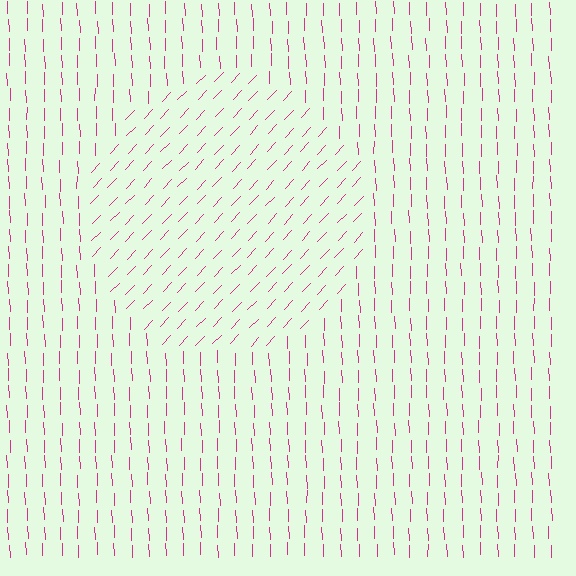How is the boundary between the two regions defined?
The boundary is defined purely by a change in line orientation (approximately 45 degrees difference). All lines are the same color and thickness.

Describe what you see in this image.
The image is filled with small magenta line segments. A circle region in the image has lines oriented differently from the surrounding lines, creating a visible texture boundary.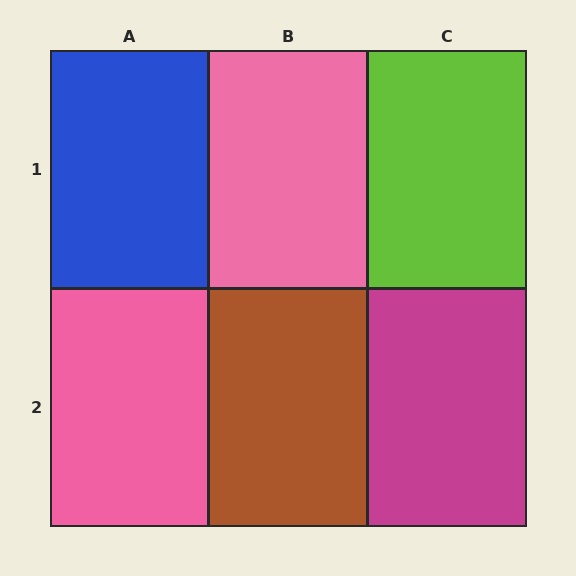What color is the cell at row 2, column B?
Brown.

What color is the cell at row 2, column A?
Pink.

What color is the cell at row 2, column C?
Magenta.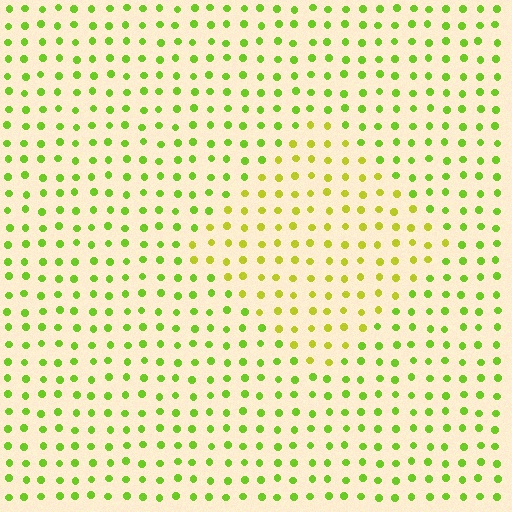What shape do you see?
I see a diamond.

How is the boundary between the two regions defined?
The boundary is defined purely by a slight shift in hue (about 28 degrees). Spacing, size, and orientation are identical on both sides.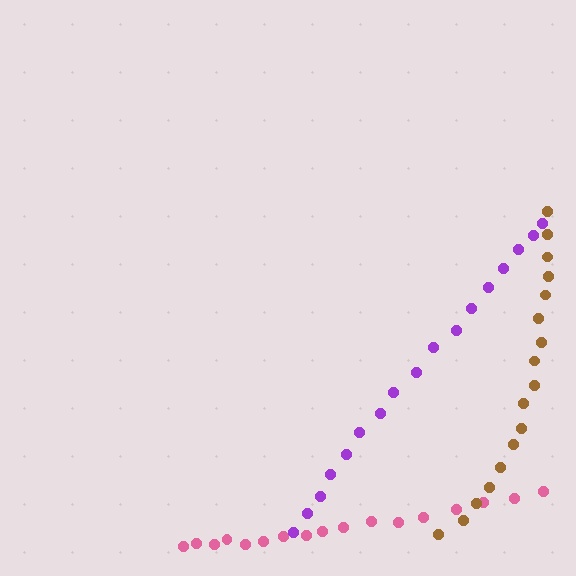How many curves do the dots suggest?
There are 3 distinct paths.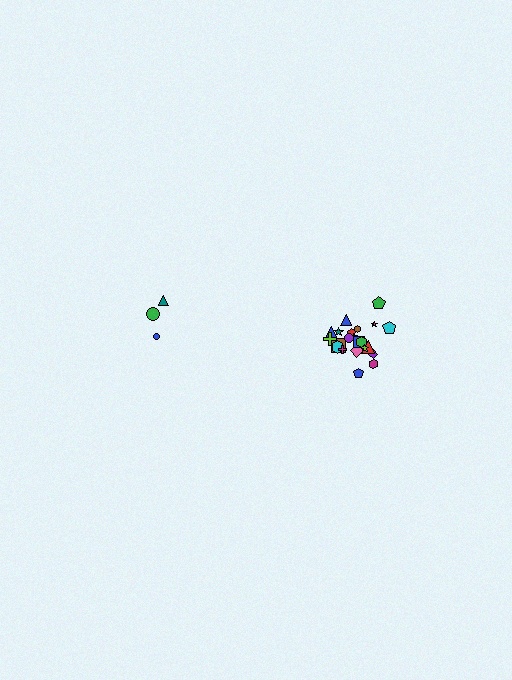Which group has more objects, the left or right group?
The right group.